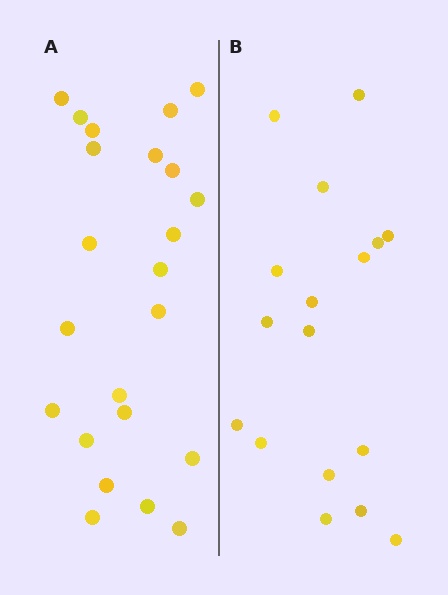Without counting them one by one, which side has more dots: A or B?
Region A (the left region) has more dots.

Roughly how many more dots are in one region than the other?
Region A has about 6 more dots than region B.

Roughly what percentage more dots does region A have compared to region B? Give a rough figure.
About 35% more.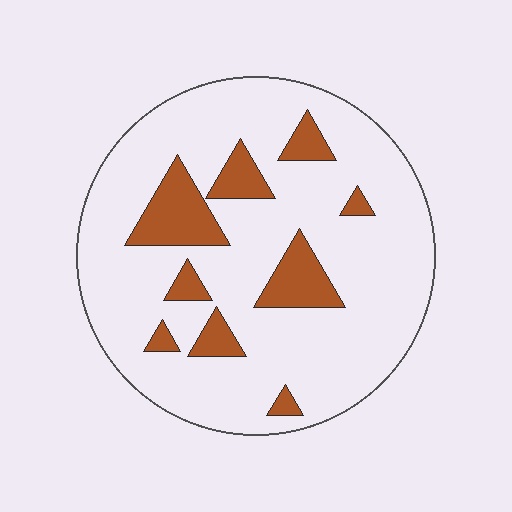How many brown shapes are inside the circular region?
9.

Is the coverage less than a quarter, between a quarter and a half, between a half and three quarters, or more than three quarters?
Less than a quarter.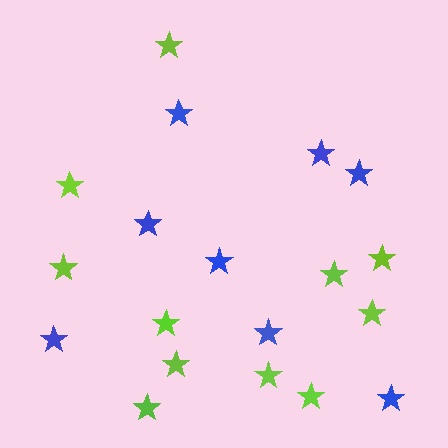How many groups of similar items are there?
There are 2 groups: one group of blue stars (8) and one group of lime stars (11).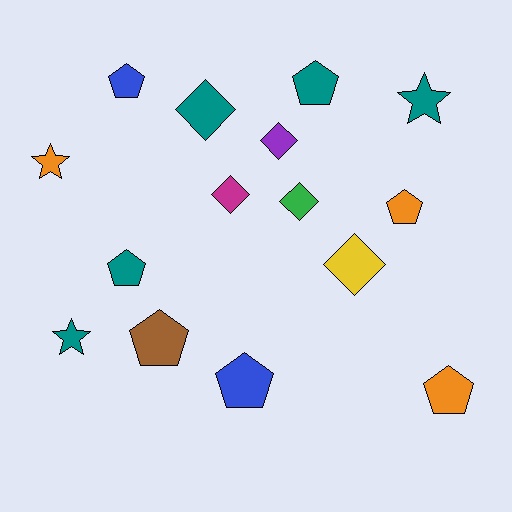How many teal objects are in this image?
There are 5 teal objects.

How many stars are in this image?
There are 3 stars.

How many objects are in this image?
There are 15 objects.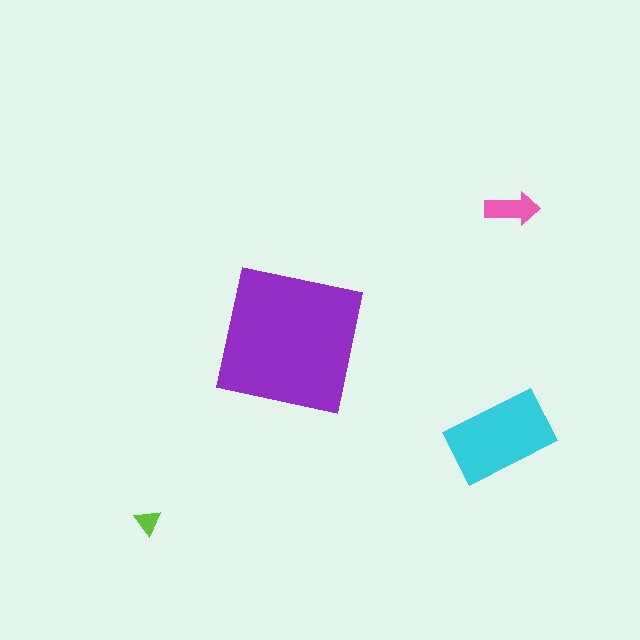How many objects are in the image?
There are 4 objects in the image.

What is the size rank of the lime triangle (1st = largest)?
4th.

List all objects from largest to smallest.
The purple square, the cyan rectangle, the pink arrow, the lime triangle.